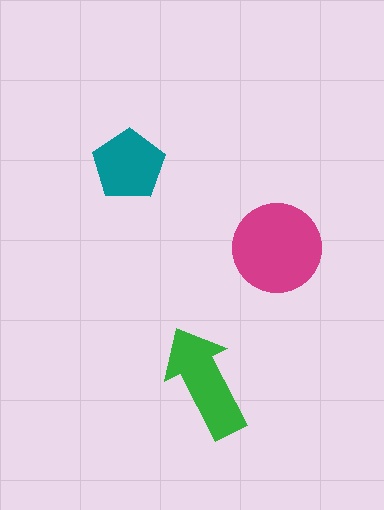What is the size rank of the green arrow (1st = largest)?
2nd.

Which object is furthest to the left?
The teal pentagon is leftmost.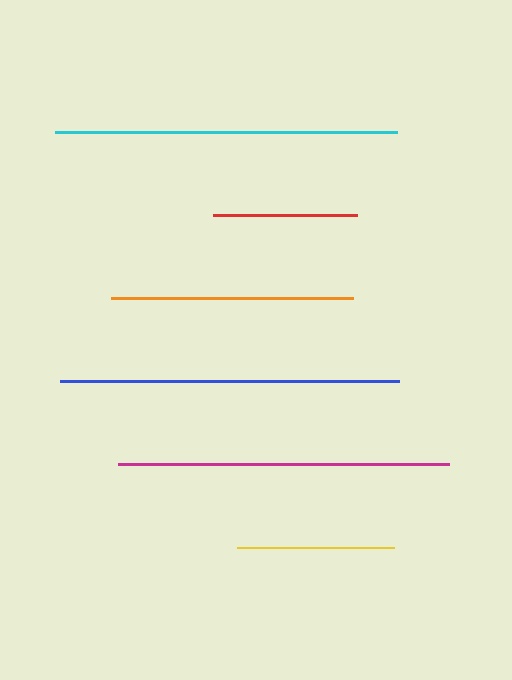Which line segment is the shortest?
The red line is the shortest at approximately 144 pixels.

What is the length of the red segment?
The red segment is approximately 144 pixels long.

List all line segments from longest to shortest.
From longest to shortest: cyan, blue, magenta, orange, yellow, red.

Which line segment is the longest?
The cyan line is the longest at approximately 343 pixels.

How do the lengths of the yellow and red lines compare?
The yellow and red lines are approximately the same length.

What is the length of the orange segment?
The orange segment is approximately 242 pixels long.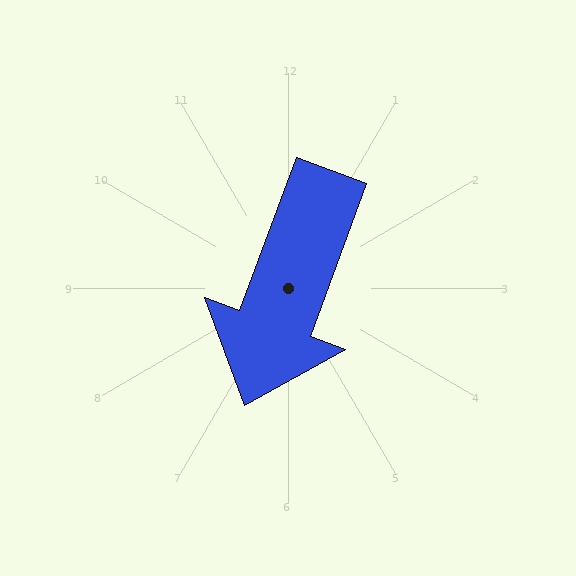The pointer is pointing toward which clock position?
Roughly 7 o'clock.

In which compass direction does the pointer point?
South.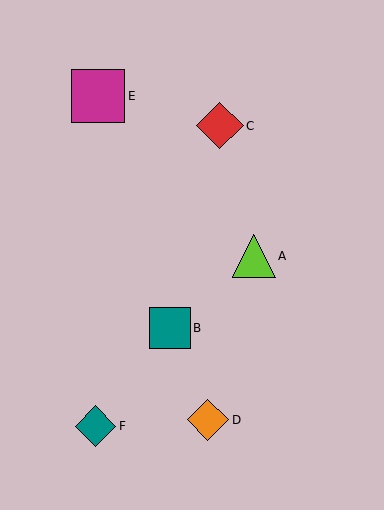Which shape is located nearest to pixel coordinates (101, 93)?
The magenta square (labeled E) at (98, 96) is nearest to that location.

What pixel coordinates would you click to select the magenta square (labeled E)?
Click at (98, 96) to select the magenta square E.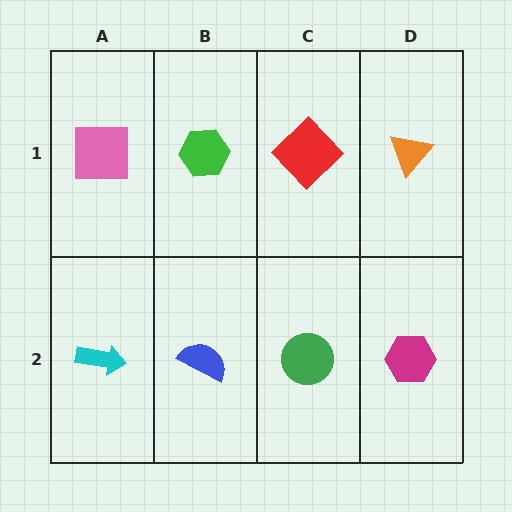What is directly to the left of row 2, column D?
A green circle.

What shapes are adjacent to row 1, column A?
A cyan arrow (row 2, column A), a green hexagon (row 1, column B).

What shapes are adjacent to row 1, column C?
A green circle (row 2, column C), a green hexagon (row 1, column B), an orange triangle (row 1, column D).